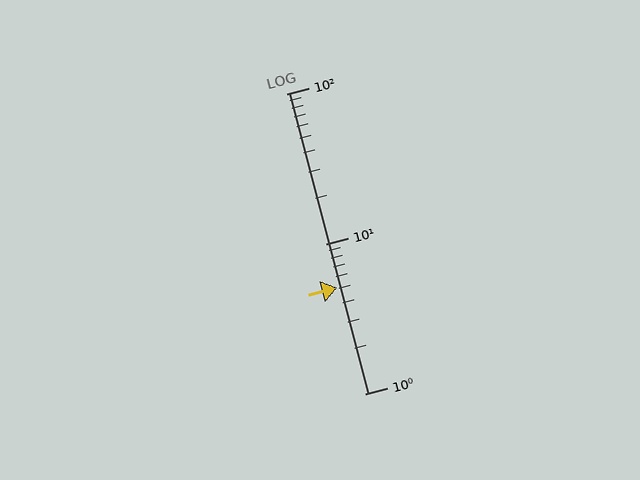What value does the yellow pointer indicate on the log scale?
The pointer indicates approximately 5.1.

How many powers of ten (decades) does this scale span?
The scale spans 2 decades, from 1 to 100.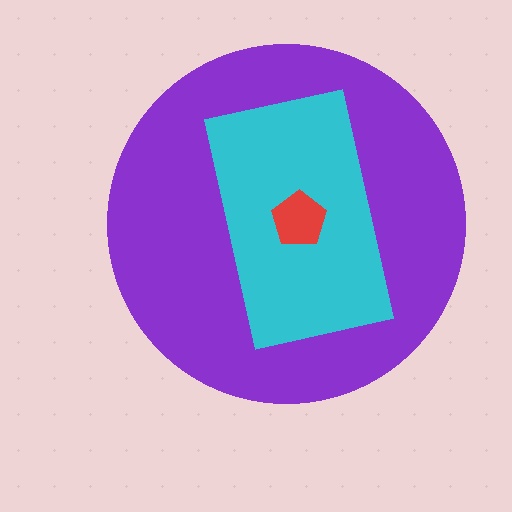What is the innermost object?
The red pentagon.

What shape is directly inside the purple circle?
The cyan rectangle.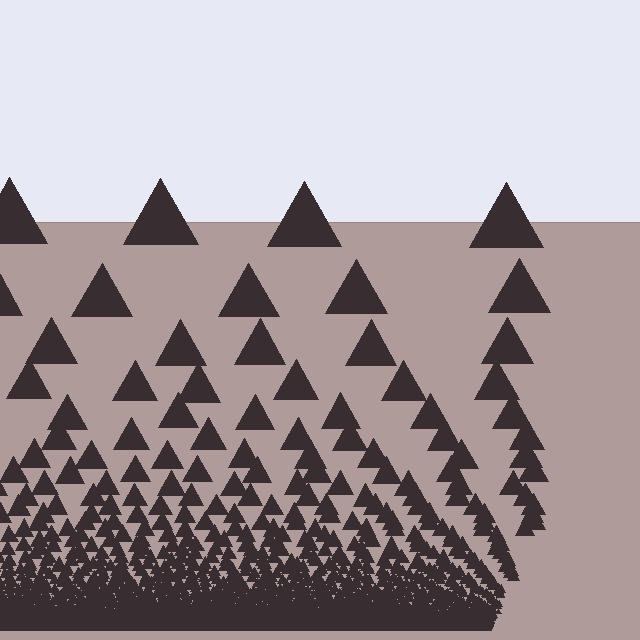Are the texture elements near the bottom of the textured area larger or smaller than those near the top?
Smaller. The gradient is inverted — elements near the bottom are smaller and denser.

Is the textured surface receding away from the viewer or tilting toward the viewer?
The surface appears to tilt toward the viewer. Texture elements get larger and sparser toward the top.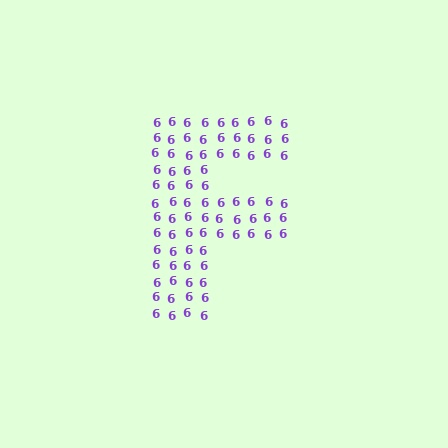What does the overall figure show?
The overall figure shows the letter F.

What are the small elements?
The small elements are digit 6's.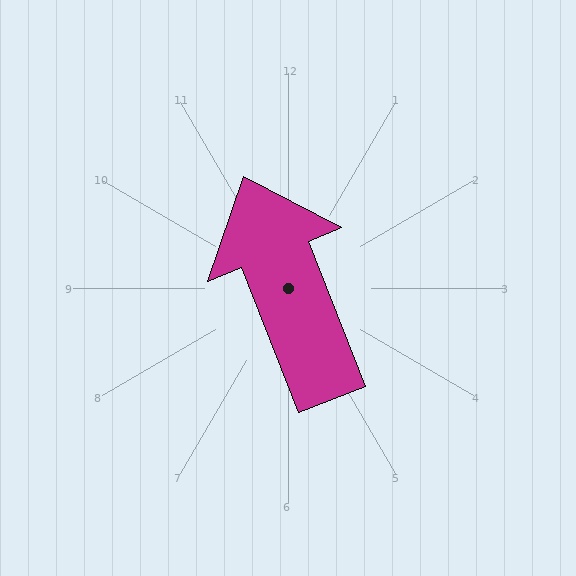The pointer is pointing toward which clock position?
Roughly 11 o'clock.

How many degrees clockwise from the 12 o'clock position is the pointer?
Approximately 338 degrees.